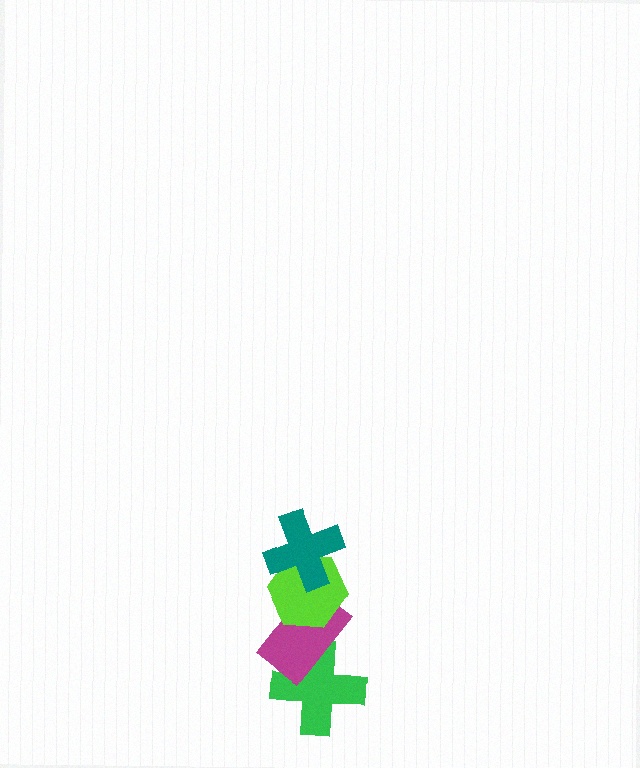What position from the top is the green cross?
The green cross is 4th from the top.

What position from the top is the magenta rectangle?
The magenta rectangle is 3rd from the top.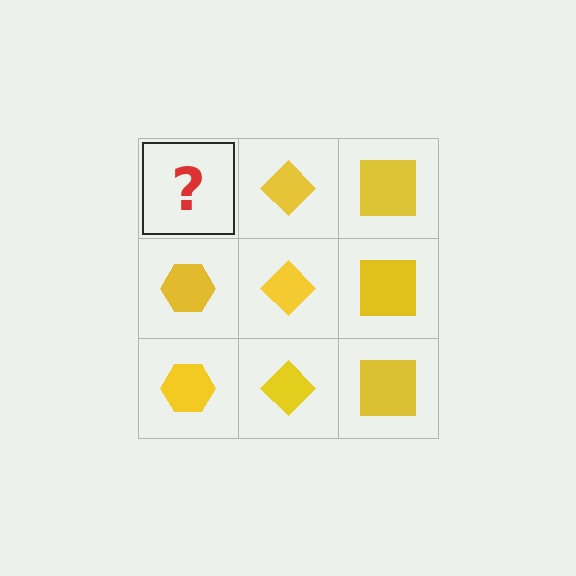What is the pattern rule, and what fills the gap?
The rule is that each column has a consistent shape. The gap should be filled with a yellow hexagon.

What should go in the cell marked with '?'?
The missing cell should contain a yellow hexagon.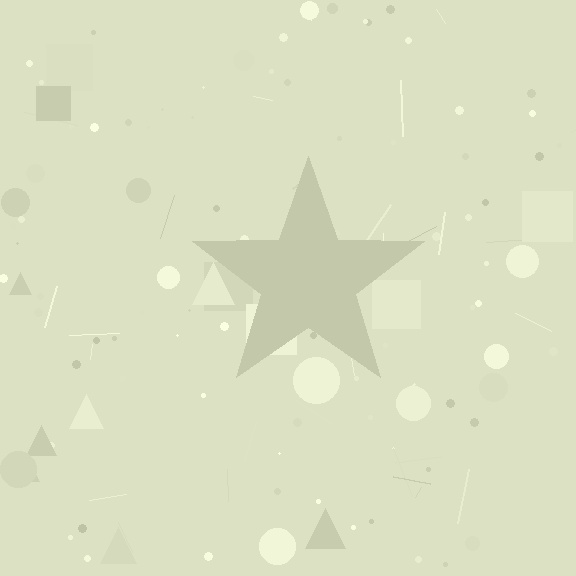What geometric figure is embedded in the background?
A star is embedded in the background.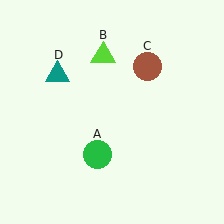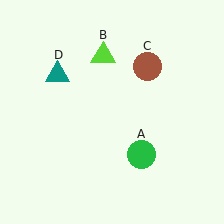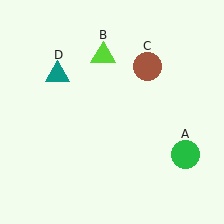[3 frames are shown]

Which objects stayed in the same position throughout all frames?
Lime triangle (object B) and brown circle (object C) and teal triangle (object D) remained stationary.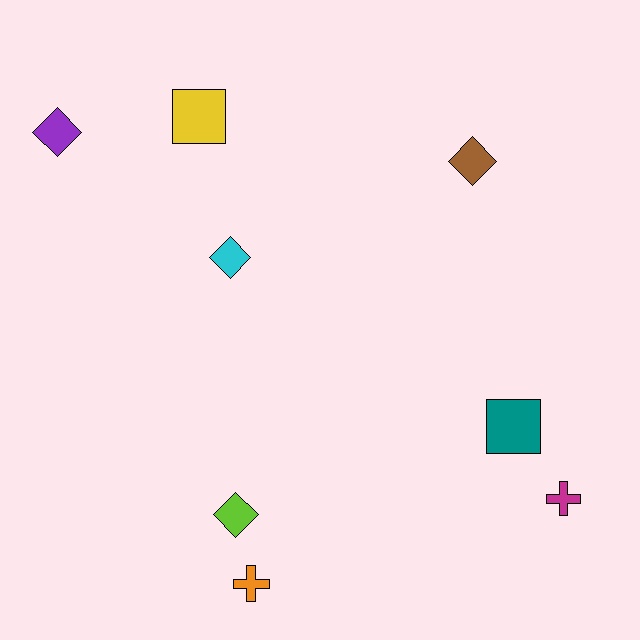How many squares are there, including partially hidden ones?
There are 2 squares.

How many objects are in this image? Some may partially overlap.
There are 8 objects.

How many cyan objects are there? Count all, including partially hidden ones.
There is 1 cyan object.